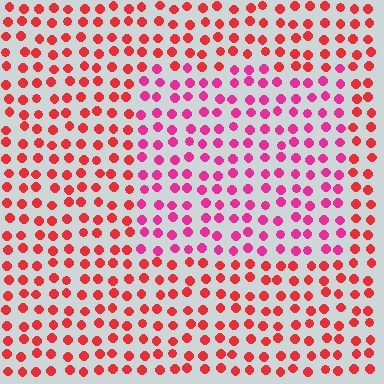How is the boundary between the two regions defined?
The boundary is defined purely by a slight shift in hue (about 31 degrees). Spacing, size, and orientation are identical on both sides.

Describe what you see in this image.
The image is filled with small red elements in a uniform arrangement. A rectangle-shaped region is visible where the elements are tinted to a slightly different hue, forming a subtle color boundary.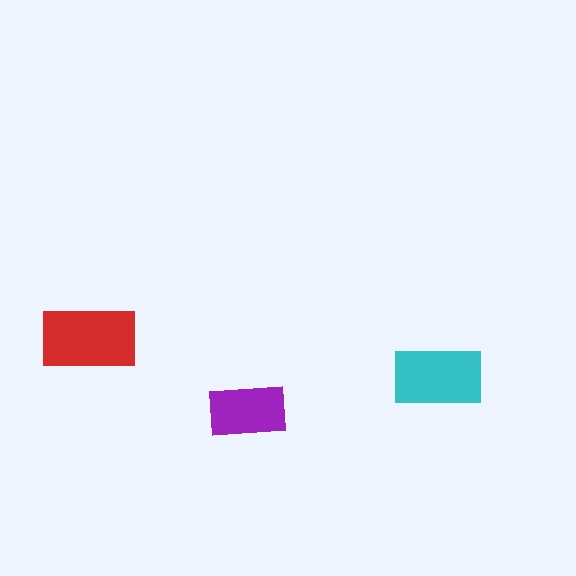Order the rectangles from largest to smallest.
the red one, the cyan one, the purple one.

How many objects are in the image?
There are 3 objects in the image.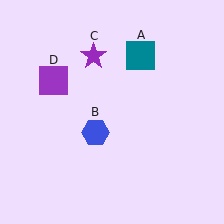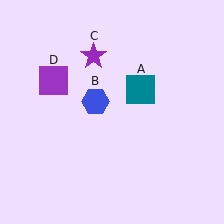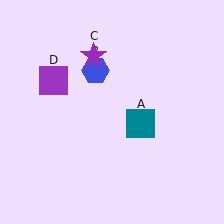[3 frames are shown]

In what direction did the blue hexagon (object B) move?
The blue hexagon (object B) moved up.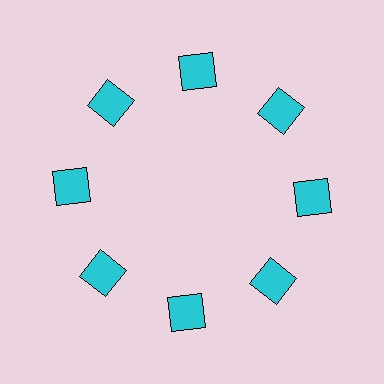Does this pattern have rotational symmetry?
Yes, this pattern has 8-fold rotational symmetry. It looks the same after rotating 45 degrees around the center.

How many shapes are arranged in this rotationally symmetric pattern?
There are 8 shapes, arranged in 8 groups of 1.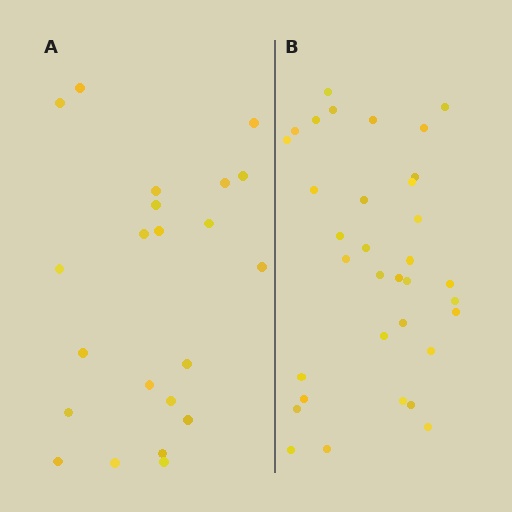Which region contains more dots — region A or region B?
Region B (the right region) has more dots.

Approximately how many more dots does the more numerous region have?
Region B has roughly 12 or so more dots than region A.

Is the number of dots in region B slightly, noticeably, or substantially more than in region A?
Region B has substantially more. The ratio is roughly 1.5 to 1.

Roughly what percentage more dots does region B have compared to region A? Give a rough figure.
About 55% more.